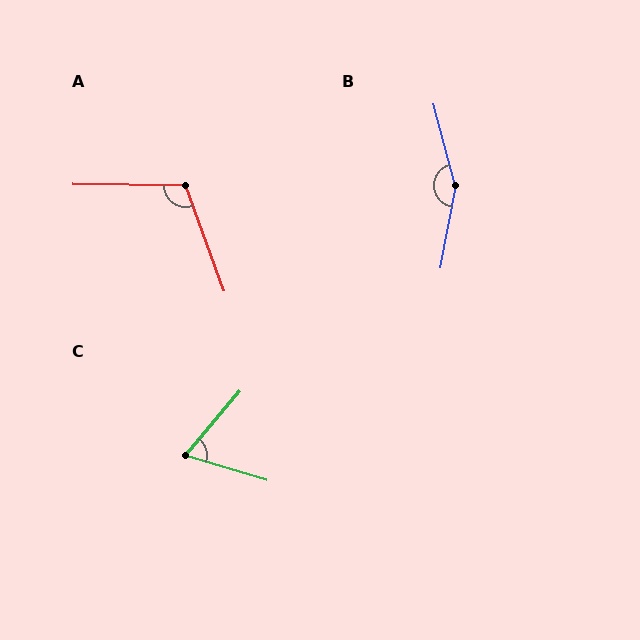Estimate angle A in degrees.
Approximately 111 degrees.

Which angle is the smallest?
C, at approximately 66 degrees.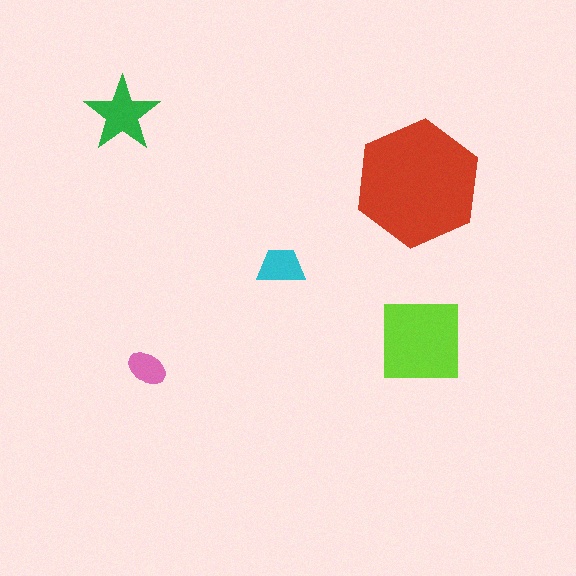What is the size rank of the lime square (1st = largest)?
2nd.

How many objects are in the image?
There are 5 objects in the image.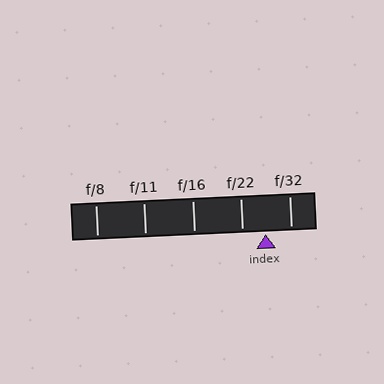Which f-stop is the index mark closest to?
The index mark is closest to f/22.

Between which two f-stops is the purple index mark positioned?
The index mark is between f/22 and f/32.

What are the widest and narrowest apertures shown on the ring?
The widest aperture shown is f/8 and the narrowest is f/32.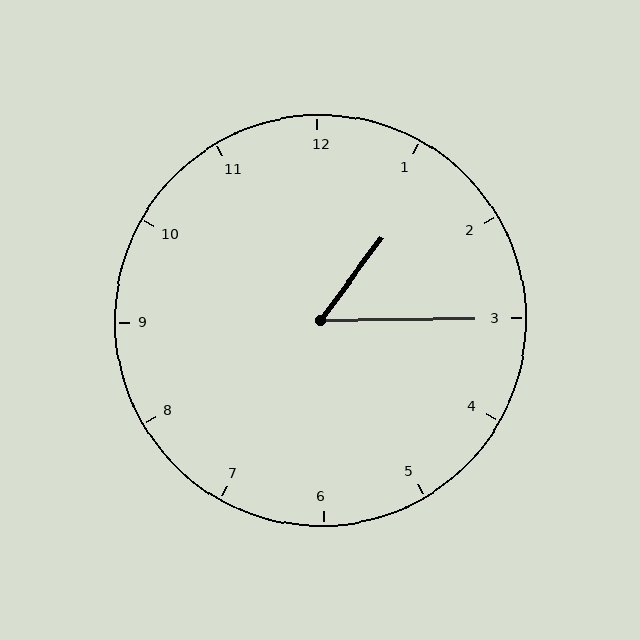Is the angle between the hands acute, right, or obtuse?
It is acute.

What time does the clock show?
1:15.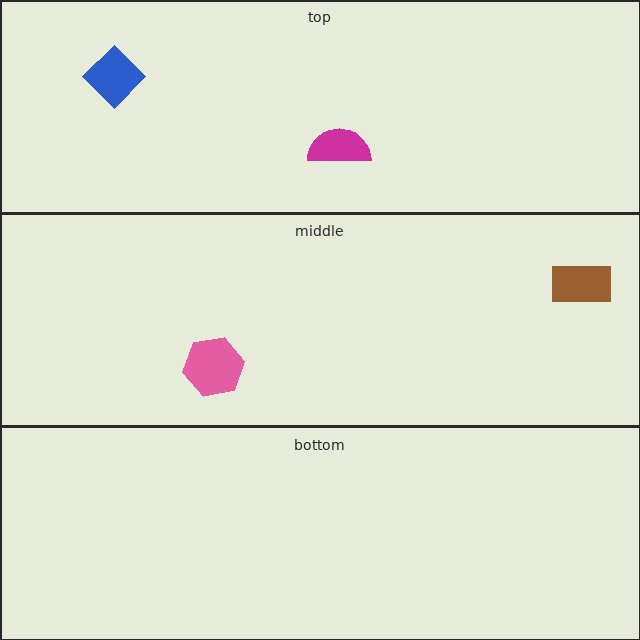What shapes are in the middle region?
The pink hexagon, the brown rectangle.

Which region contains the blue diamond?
The top region.